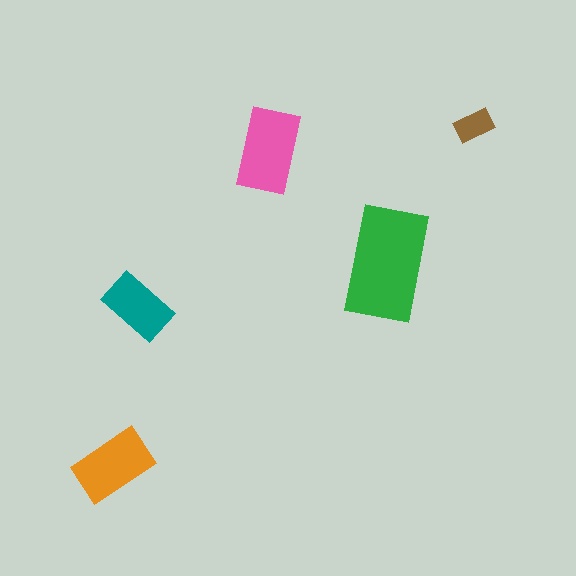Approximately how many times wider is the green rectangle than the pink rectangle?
About 1.5 times wider.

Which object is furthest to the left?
The orange rectangle is leftmost.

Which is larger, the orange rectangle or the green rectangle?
The green one.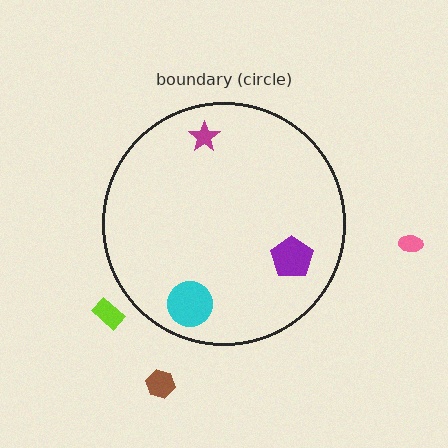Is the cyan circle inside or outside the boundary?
Inside.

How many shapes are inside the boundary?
3 inside, 3 outside.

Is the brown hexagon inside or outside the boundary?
Outside.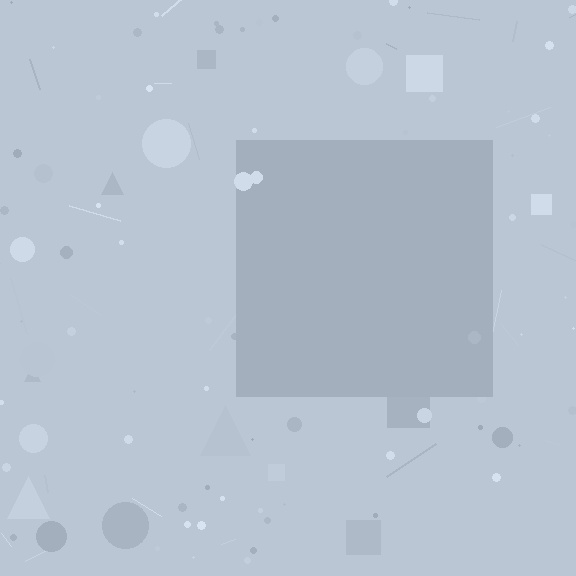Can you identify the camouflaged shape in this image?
The camouflaged shape is a square.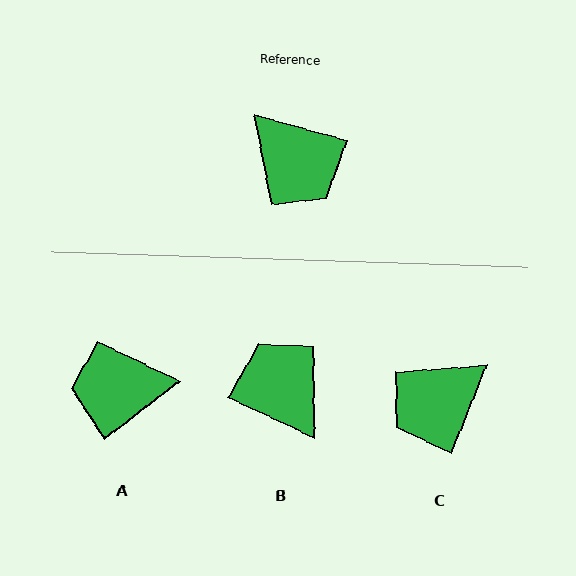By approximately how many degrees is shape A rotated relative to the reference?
Approximately 126 degrees clockwise.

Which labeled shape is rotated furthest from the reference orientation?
B, about 170 degrees away.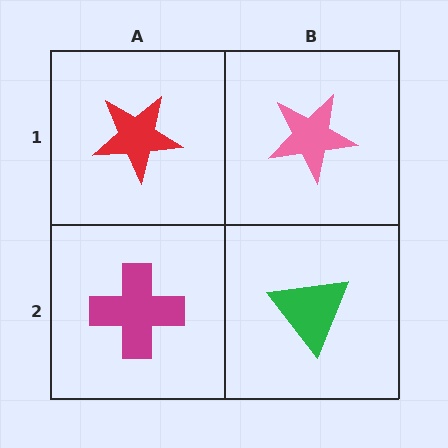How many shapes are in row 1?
2 shapes.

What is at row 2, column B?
A green triangle.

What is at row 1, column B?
A pink star.